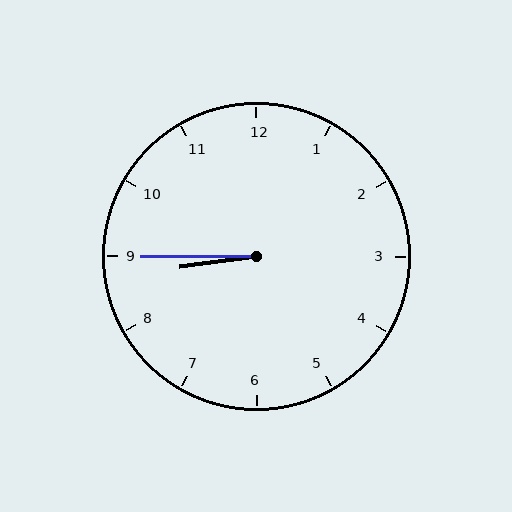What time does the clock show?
8:45.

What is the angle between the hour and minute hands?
Approximately 8 degrees.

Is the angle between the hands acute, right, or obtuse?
It is acute.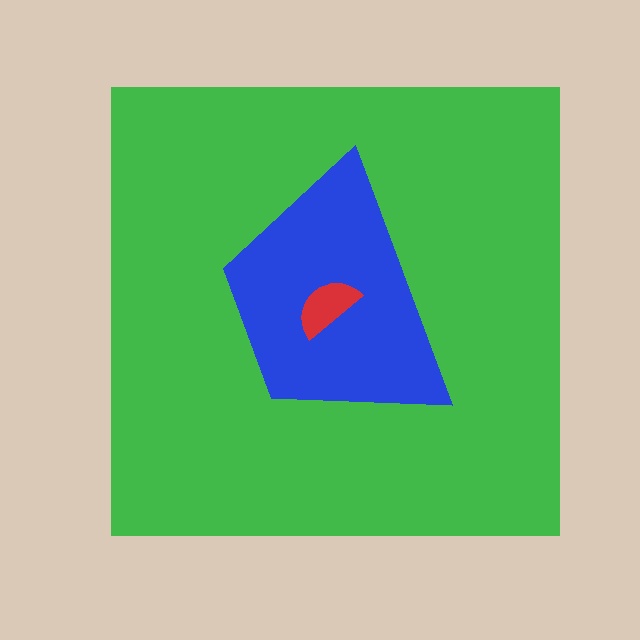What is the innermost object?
The red semicircle.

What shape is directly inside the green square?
The blue trapezoid.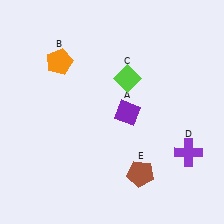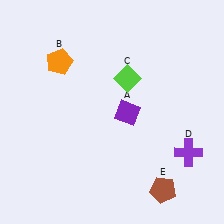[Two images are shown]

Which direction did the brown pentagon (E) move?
The brown pentagon (E) moved right.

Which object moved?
The brown pentagon (E) moved right.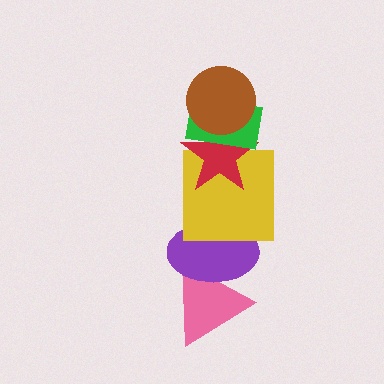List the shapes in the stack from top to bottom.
From top to bottom: the brown circle, the green rectangle, the red star, the yellow square, the purple ellipse, the pink triangle.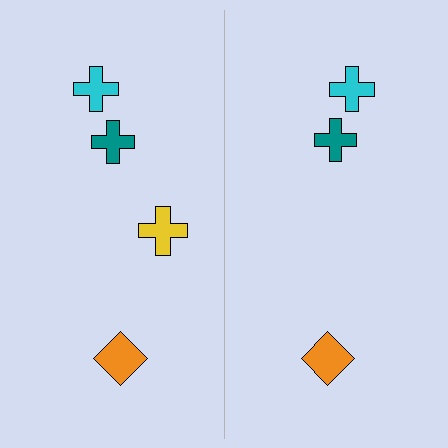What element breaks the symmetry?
A yellow cross is missing from the right side.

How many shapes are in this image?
There are 7 shapes in this image.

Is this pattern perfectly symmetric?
No, the pattern is not perfectly symmetric. A yellow cross is missing from the right side.